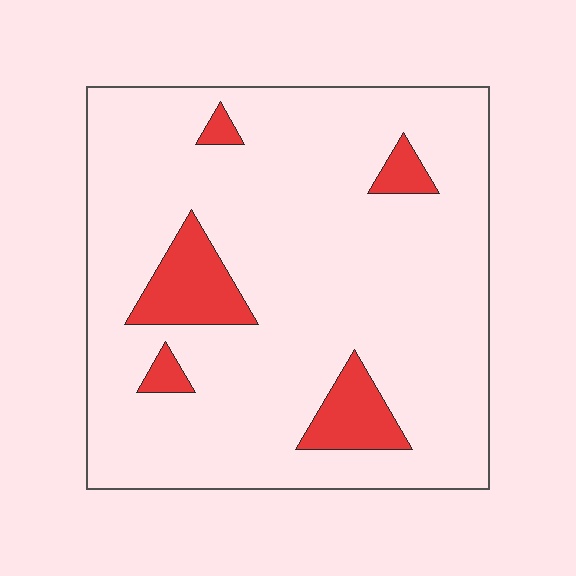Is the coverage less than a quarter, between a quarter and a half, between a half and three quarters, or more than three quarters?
Less than a quarter.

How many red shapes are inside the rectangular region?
5.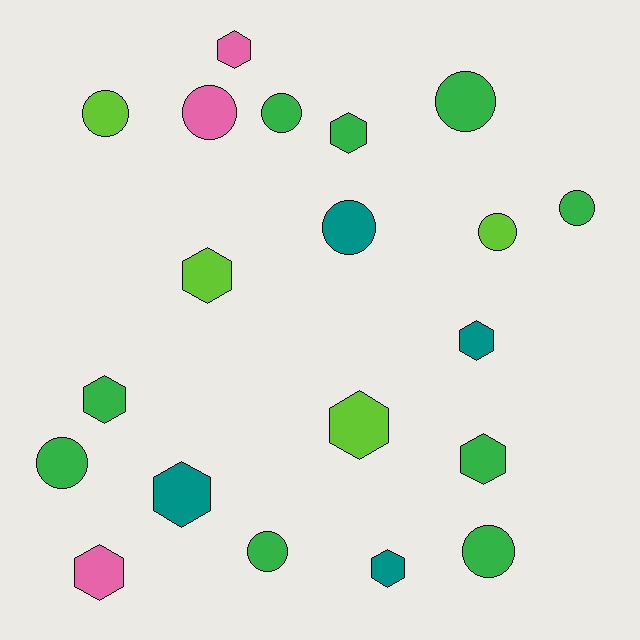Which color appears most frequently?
Green, with 9 objects.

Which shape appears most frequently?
Hexagon, with 10 objects.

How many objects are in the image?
There are 20 objects.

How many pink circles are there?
There is 1 pink circle.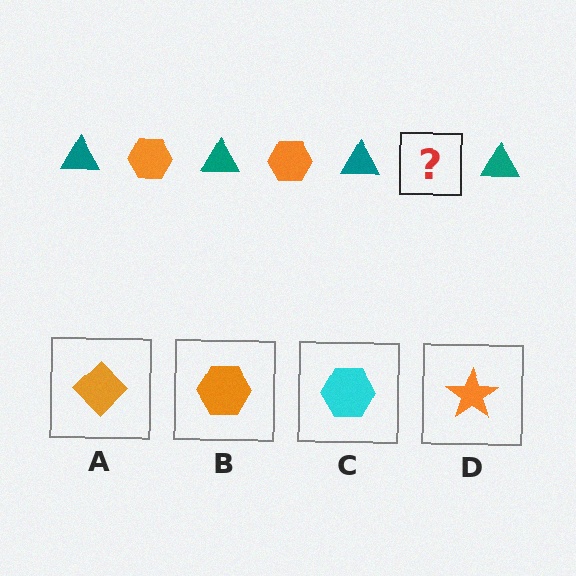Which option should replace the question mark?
Option B.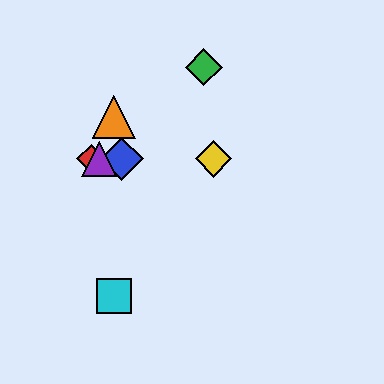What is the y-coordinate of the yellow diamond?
The yellow diamond is at y≈159.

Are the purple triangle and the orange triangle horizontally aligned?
No, the purple triangle is at y≈159 and the orange triangle is at y≈117.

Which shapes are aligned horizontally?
The red diamond, the blue diamond, the yellow diamond, the purple triangle are aligned horizontally.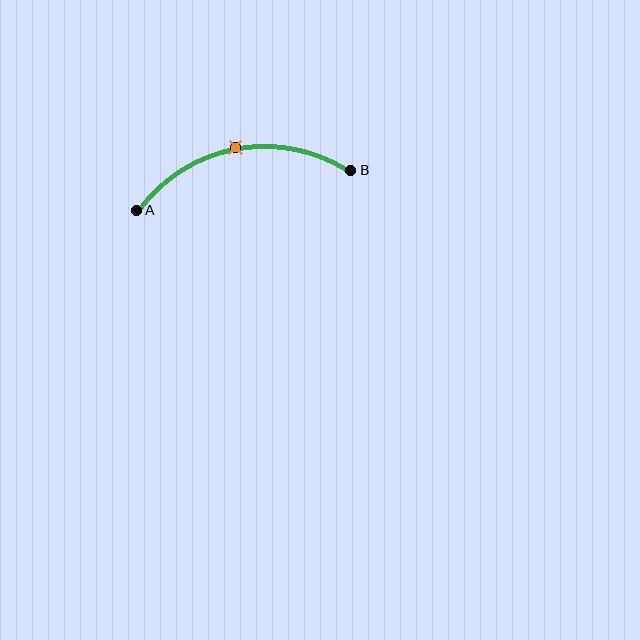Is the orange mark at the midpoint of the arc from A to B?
Yes. The orange mark lies on the arc at equal arc-length from both A and B — it is the arc midpoint.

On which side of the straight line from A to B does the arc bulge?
The arc bulges above the straight line connecting A and B.